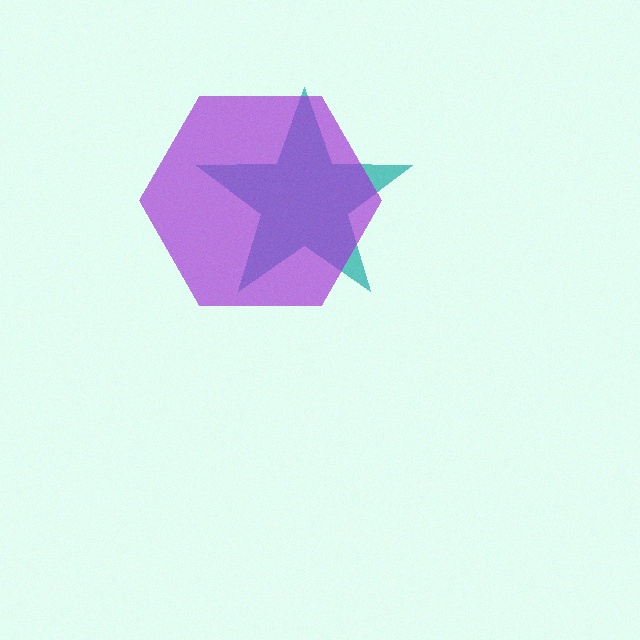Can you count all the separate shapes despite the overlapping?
Yes, there are 2 separate shapes.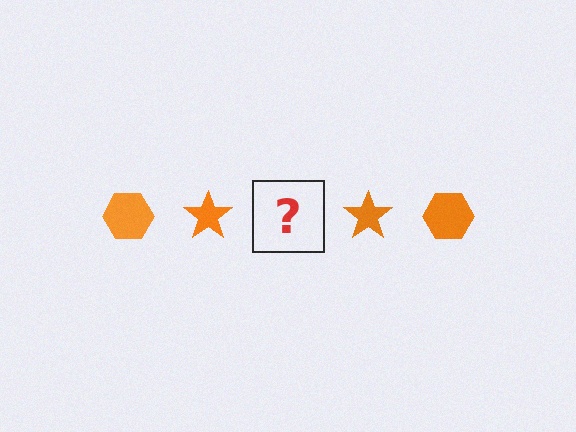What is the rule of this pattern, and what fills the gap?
The rule is that the pattern cycles through hexagon, star shapes in orange. The gap should be filled with an orange hexagon.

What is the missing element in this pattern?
The missing element is an orange hexagon.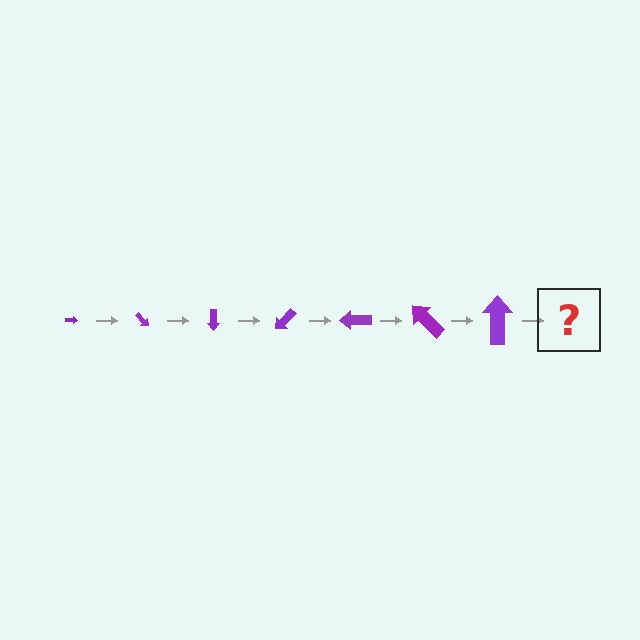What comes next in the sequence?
The next element should be an arrow, larger than the previous one and rotated 315 degrees from the start.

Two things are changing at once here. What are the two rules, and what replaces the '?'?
The two rules are that the arrow grows larger each step and it rotates 45 degrees each step. The '?' should be an arrow, larger than the previous one and rotated 315 degrees from the start.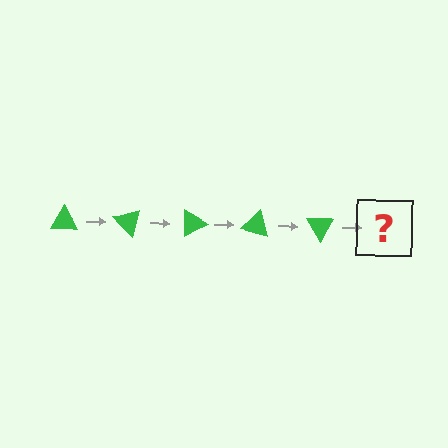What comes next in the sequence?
The next element should be a green triangle rotated 225 degrees.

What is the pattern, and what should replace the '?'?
The pattern is that the triangle rotates 45 degrees each step. The '?' should be a green triangle rotated 225 degrees.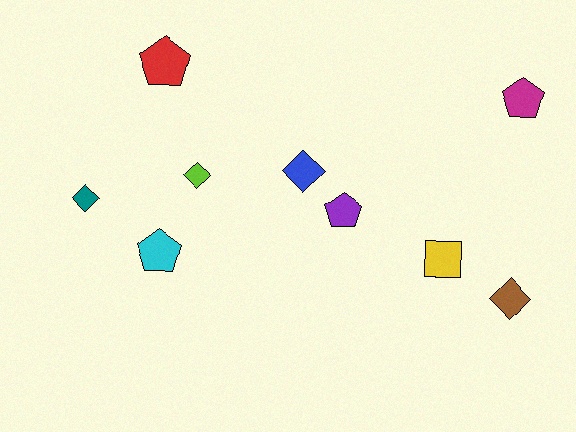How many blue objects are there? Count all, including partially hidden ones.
There is 1 blue object.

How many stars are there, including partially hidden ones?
There are no stars.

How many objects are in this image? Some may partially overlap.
There are 9 objects.